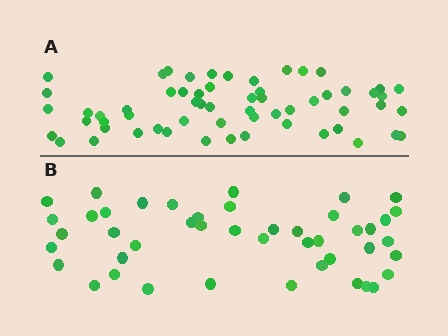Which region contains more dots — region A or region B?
Region A (the top region) has more dots.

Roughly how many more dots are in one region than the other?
Region A has approximately 15 more dots than region B.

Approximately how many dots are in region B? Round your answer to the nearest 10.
About 40 dots. (The exact count is 45, which rounds to 40.)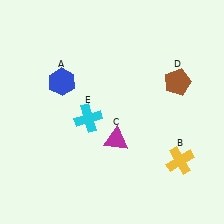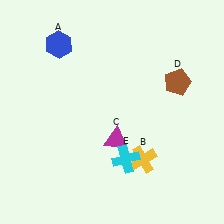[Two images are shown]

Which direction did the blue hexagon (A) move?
The blue hexagon (A) moved up.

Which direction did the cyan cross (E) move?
The cyan cross (E) moved down.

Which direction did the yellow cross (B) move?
The yellow cross (B) moved left.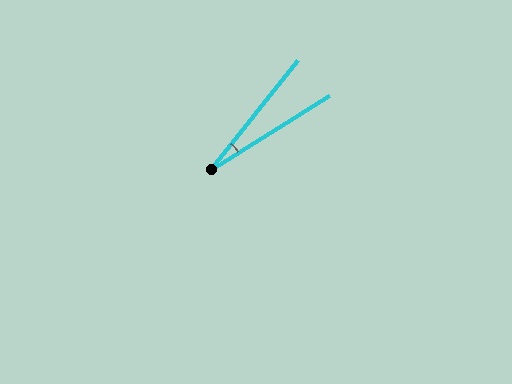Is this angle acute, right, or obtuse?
It is acute.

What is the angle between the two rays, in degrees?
Approximately 19 degrees.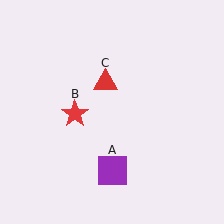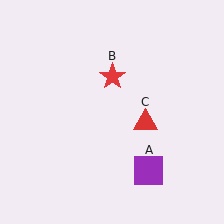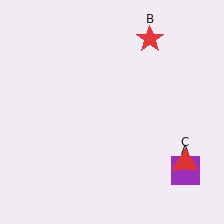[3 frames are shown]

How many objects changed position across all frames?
3 objects changed position: purple square (object A), red star (object B), red triangle (object C).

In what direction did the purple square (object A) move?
The purple square (object A) moved right.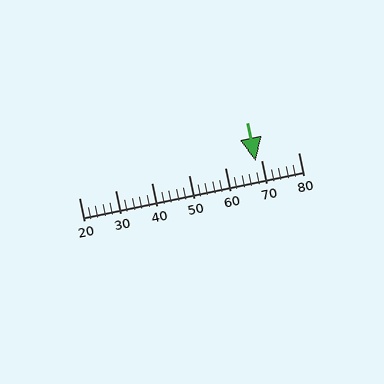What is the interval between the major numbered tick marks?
The major tick marks are spaced 10 units apart.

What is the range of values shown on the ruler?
The ruler shows values from 20 to 80.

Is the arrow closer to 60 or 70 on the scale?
The arrow is closer to 70.